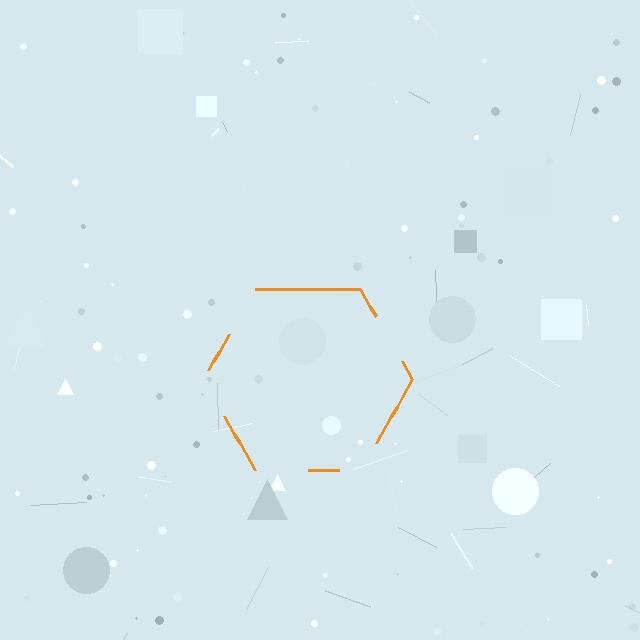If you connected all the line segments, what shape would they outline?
They would outline a hexagon.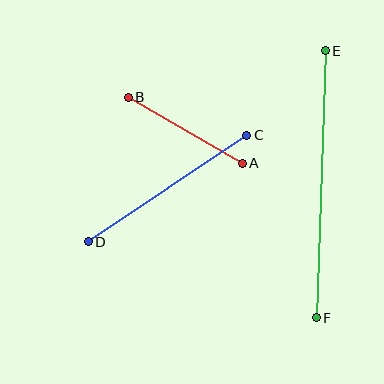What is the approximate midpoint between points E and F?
The midpoint is at approximately (321, 184) pixels.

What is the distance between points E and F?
The distance is approximately 267 pixels.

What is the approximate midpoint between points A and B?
The midpoint is at approximately (185, 130) pixels.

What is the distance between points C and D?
The distance is approximately 191 pixels.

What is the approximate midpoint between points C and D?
The midpoint is at approximately (168, 189) pixels.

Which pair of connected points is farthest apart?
Points E and F are farthest apart.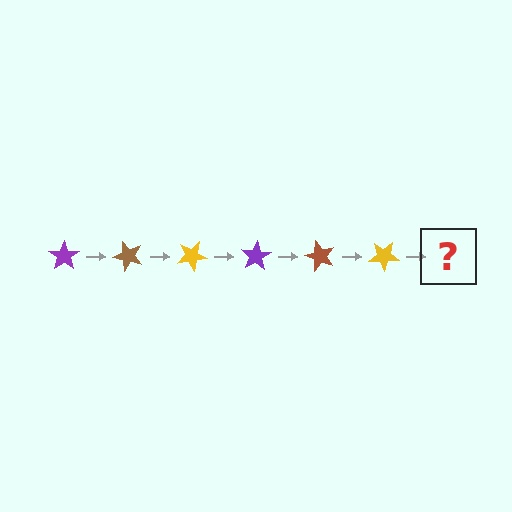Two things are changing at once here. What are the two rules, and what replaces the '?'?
The two rules are that it rotates 50 degrees each step and the color cycles through purple, brown, and yellow. The '?' should be a purple star, rotated 300 degrees from the start.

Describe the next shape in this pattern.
It should be a purple star, rotated 300 degrees from the start.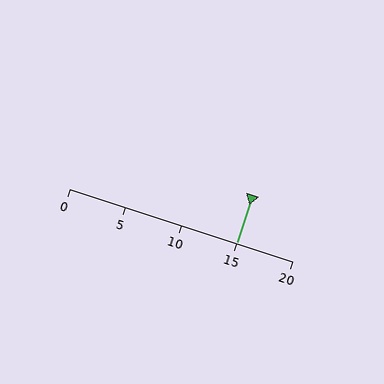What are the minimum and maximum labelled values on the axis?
The axis runs from 0 to 20.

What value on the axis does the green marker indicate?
The marker indicates approximately 15.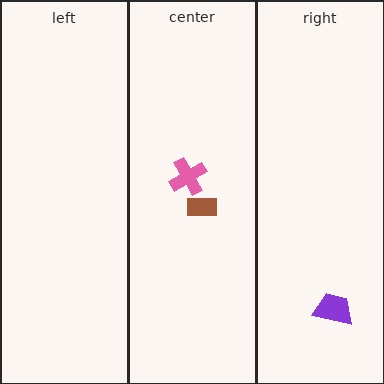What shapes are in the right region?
The purple trapezoid.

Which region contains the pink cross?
The center region.